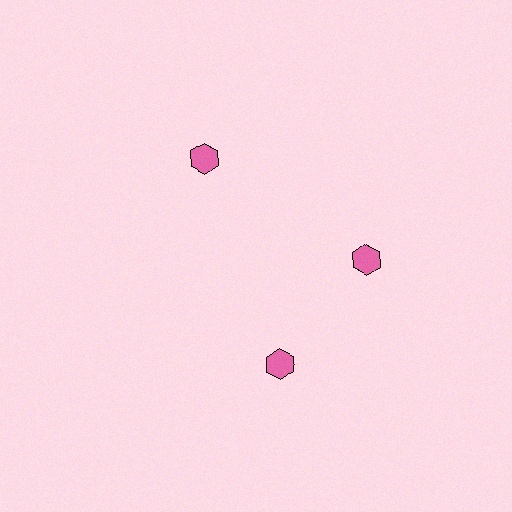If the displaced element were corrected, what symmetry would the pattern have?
It would have 3-fold rotational symmetry — the pattern would map onto itself every 120 degrees.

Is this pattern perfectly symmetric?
No. The 3 pink hexagons are arranged in a ring, but one element near the 7 o'clock position is rotated out of alignment along the ring, breaking the 3-fold rotational symmetry.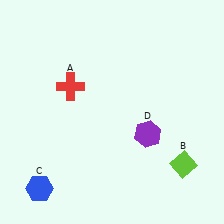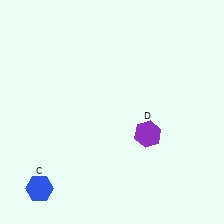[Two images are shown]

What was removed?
The lime diamond (B), the red cross (A) were removed in Image 2.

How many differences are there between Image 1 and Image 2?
There are 2 differences between the two images.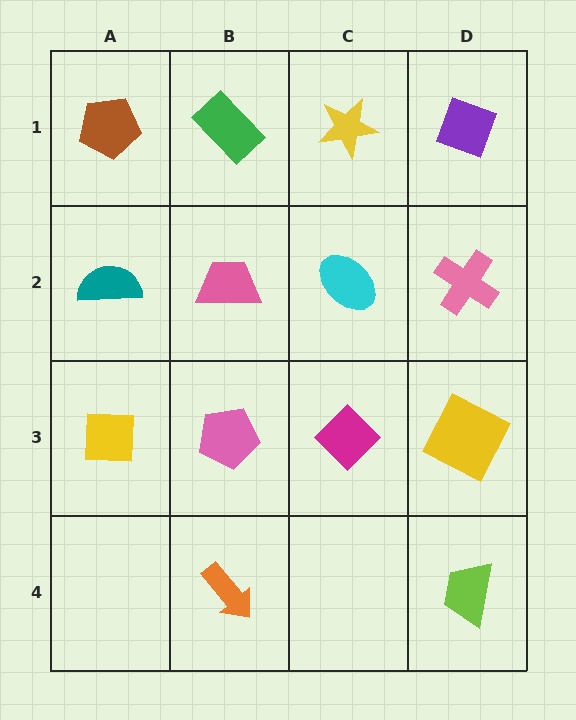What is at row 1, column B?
A green rectangle.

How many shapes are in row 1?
4 shapes.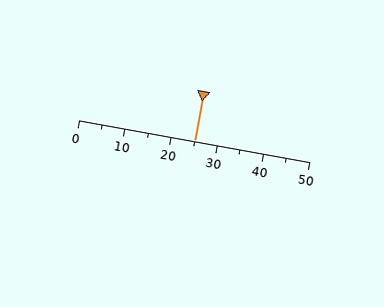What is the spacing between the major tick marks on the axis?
The major ticks are spaced 10 apart.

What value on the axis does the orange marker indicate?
The marker indicates approximately 25.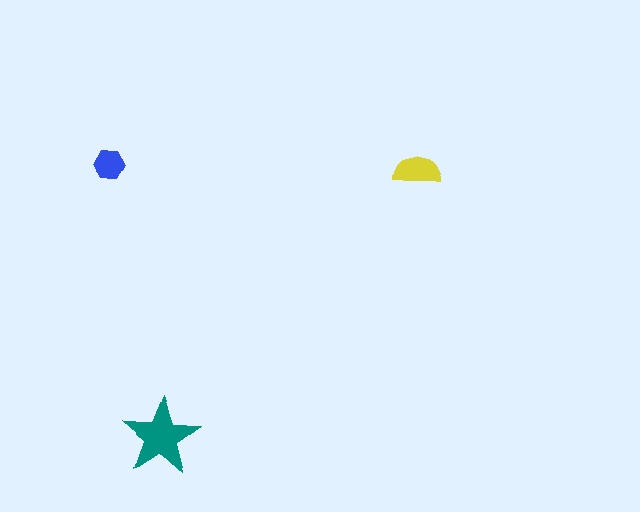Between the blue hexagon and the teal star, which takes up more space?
The teal star.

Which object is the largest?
The teal star.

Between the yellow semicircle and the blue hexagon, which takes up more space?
The yellow semicircle.